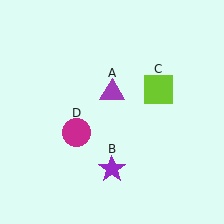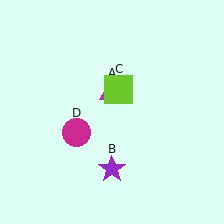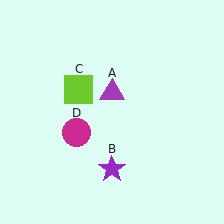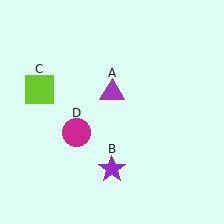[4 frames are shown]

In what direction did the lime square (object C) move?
The lime square (object C) moved left.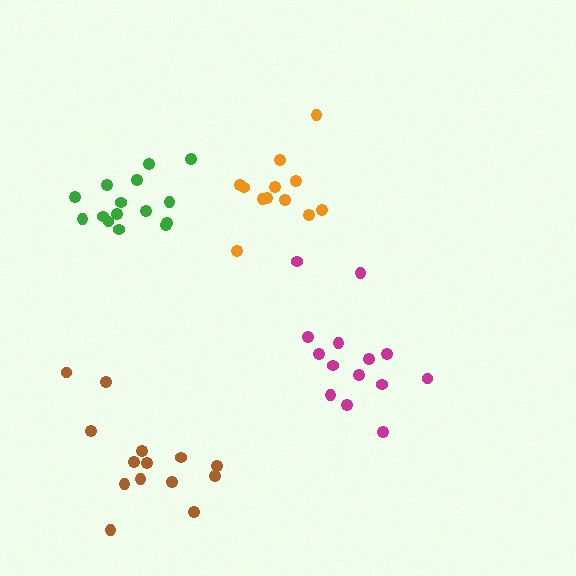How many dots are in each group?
Group 1: 12 dots, Group 2: 14 dots, Group 3: 14 dots, Group 4: 15 dots (55 total).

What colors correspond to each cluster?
The clusters are colored: orange, brown, magenta, green.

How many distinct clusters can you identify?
There are 4 distinct clusters.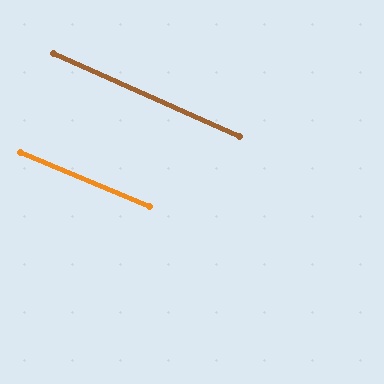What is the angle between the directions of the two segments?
Approximately 2 degrees.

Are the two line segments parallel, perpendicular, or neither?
Parallel — their directions differ by only 1.7°.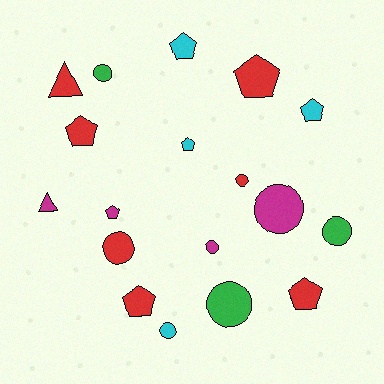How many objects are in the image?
There are 18 objects.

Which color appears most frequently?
Red, with 7 objects.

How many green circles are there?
There are 3 green circles.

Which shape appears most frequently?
Circle, with 8 objects.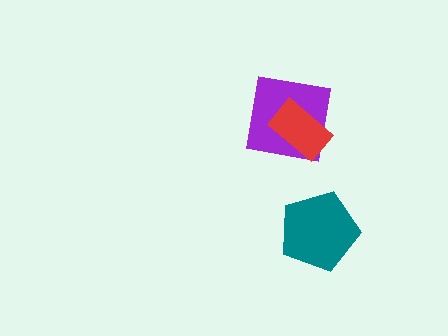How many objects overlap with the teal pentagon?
0 objects overlap with the teal pentagon.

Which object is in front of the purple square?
The red rectangle is in front of the purple square.